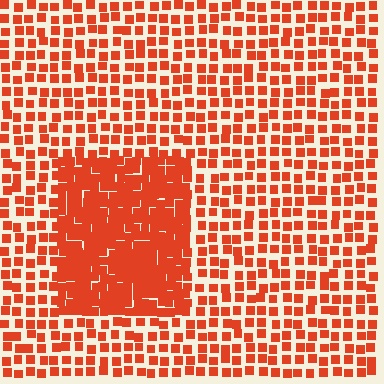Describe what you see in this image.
The image contains small red elements arranged at two different densities. A rectangle-shaped region is visible where the elements are more densely packed than the surrounding area.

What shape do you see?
I see a rectangle.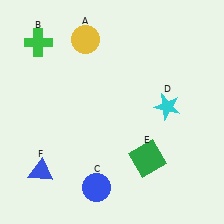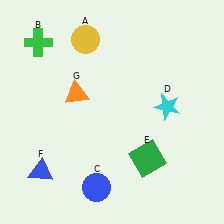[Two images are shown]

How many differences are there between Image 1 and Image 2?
There is 1 difference between the two images.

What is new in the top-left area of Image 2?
An orange triangle (G) was added in the top-left area of Image 2.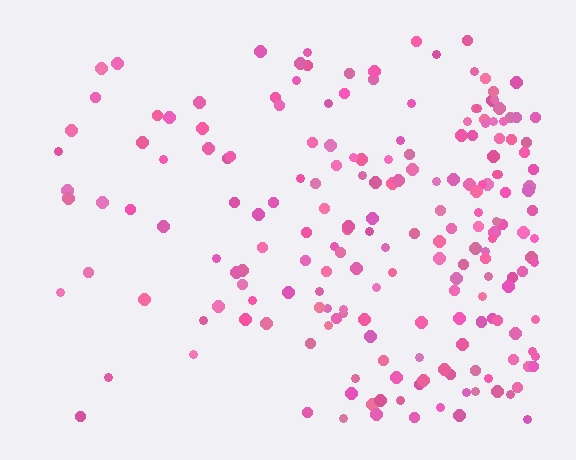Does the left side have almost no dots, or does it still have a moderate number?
Still a moderate number, just noticeably fewer than the right.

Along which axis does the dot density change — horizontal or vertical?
Horizontal.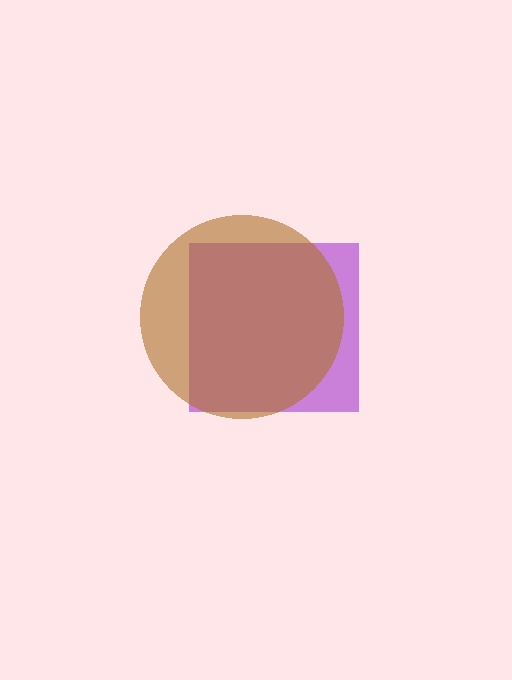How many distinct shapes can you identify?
There are 2 distinct shapes: a purple square, a brown circle.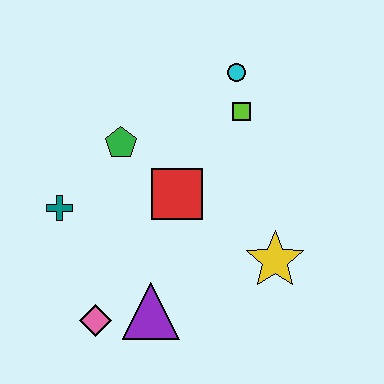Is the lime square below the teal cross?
No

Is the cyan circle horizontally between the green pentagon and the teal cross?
No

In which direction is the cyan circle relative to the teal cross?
The cyan circle is to the right of the teal cross.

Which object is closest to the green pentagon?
The red square is closest to the green pentagon.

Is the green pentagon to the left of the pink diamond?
No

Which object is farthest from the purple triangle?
The cyan circle is farthest from the purple triangle.